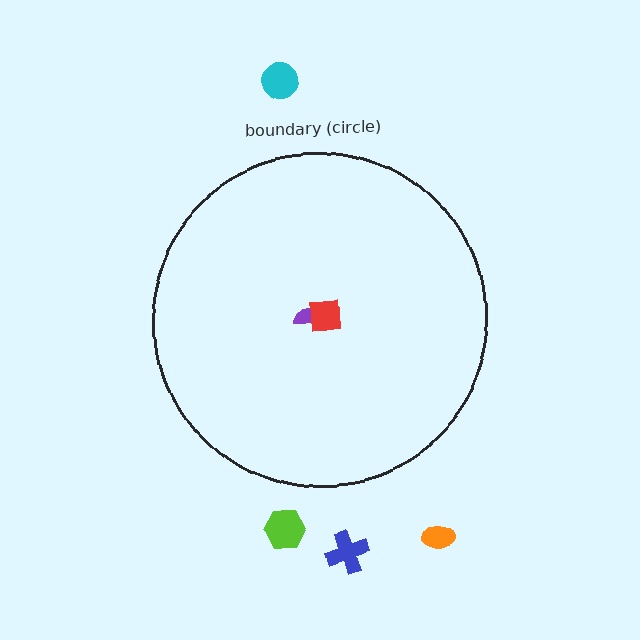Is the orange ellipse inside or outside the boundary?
Outside.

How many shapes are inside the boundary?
2 inside, 4 outside.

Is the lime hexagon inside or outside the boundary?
Outside.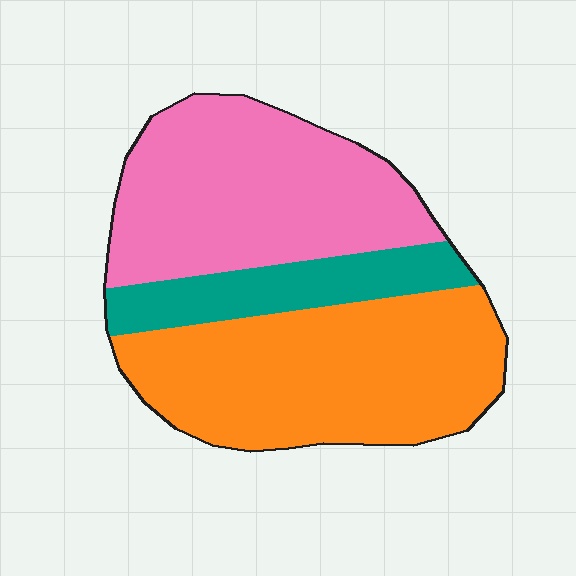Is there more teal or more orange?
Orange.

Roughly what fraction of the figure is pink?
Pink takes up about two fifths (2/5) of the figure.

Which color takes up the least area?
Teal, at roughly 15%.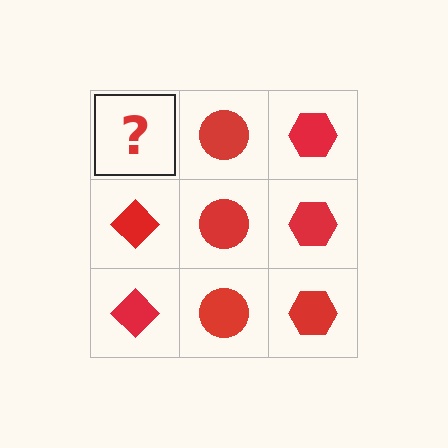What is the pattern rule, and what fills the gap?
The rule is that each column has a consistent shape. The gap should be filled with a red diamond.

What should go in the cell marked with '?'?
The missing cell should contain a red diamond.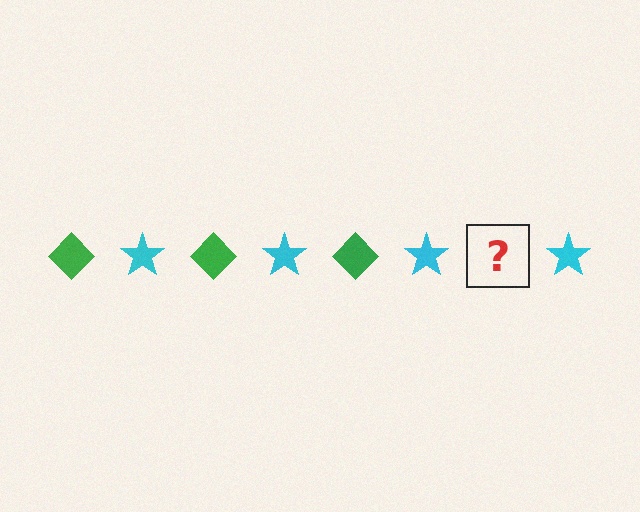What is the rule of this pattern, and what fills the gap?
The rule is that the pattern alternates between green diamond and cyan star. The gap should be filled with a green diamond.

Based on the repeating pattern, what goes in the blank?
The blank should be a green diamond.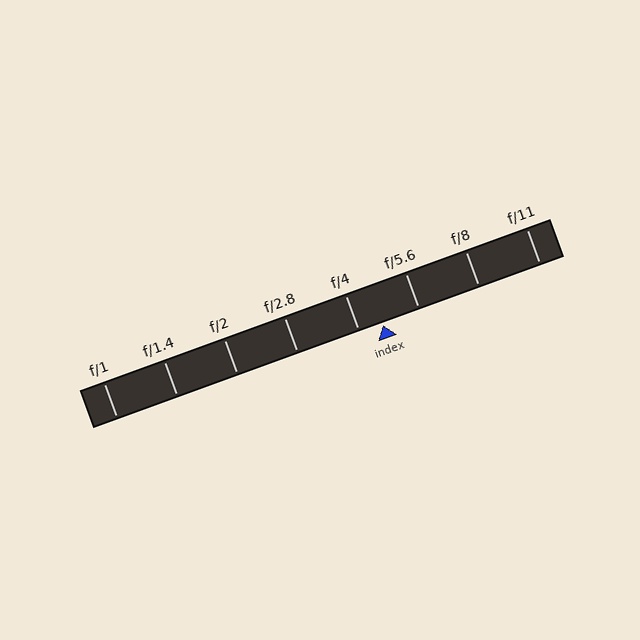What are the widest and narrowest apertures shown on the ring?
The widest aperture shown is f/1 and the narrowest is f/11.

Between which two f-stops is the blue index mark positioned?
The index mark is between f/4 and f/5.6.